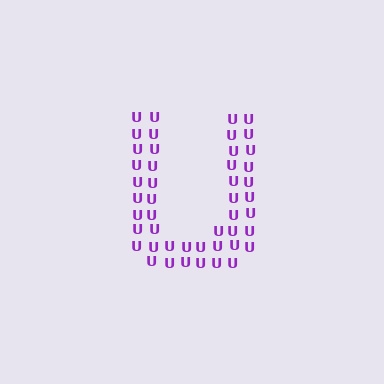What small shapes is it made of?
It is made of small letter U's.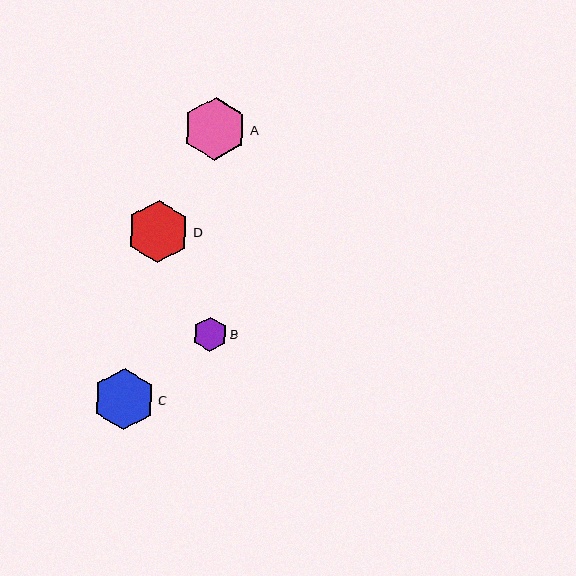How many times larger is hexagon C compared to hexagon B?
Hexagon C is approximately 1.8 times the size of hexagon B.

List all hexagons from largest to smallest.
From largest to smallest: A, D, C, B.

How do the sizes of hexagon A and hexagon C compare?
Hexagon A and hexagon C are approximately the same size.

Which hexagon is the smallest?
Hexagon B is the smallest with a size of approximately 35 pixels.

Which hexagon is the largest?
Hexagon A is the largest with a size of approximately 64 pixels.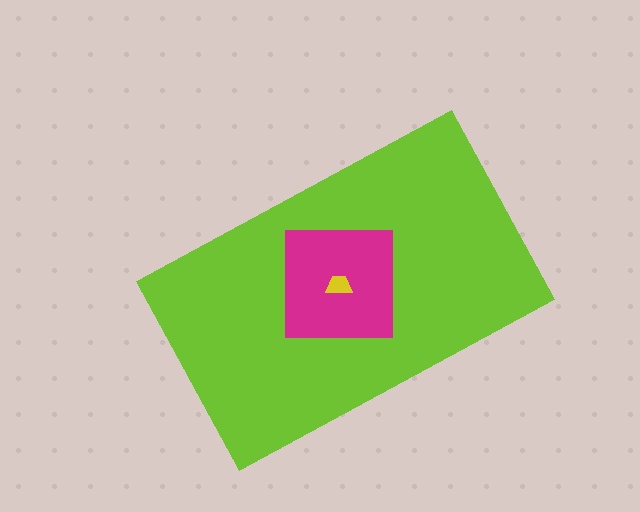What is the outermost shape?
The lime rectangle.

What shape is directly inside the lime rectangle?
The magenta square.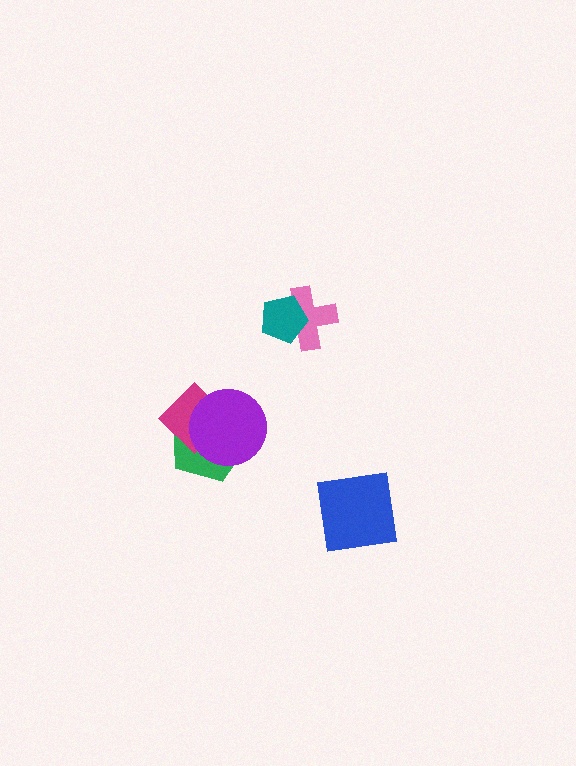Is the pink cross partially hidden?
Yes, it is partially covered by another shape.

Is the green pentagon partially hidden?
Yes, it is partially covered by another shape.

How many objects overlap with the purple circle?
2 objects overlap with the purple circle.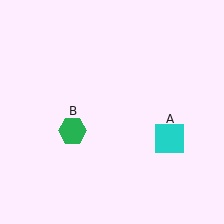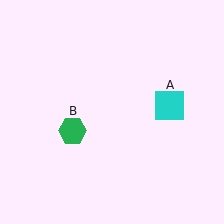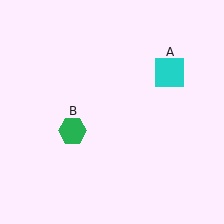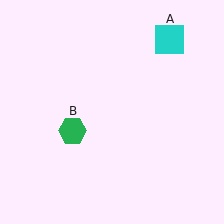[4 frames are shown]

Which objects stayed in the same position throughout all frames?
Green hexagon (object B) remained stationary.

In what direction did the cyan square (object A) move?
The cyan square (object A) moved up.